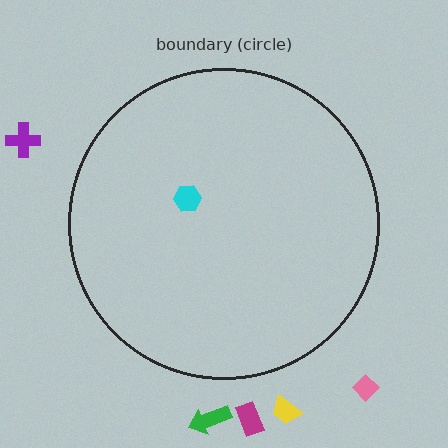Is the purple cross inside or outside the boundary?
Outside.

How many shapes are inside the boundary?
1 inside, 5 outside.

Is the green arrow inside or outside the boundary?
Outside.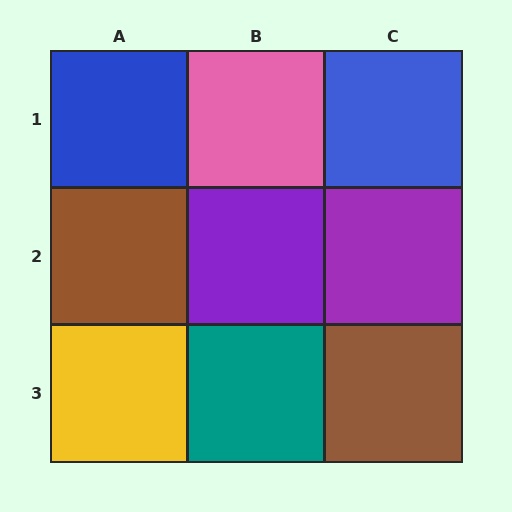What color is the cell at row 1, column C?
Blue.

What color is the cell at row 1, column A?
Blue.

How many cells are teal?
1 cell is teal.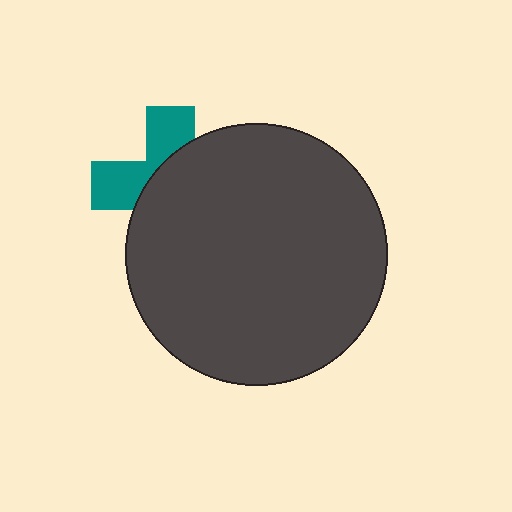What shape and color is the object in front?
The object in front is a dark gray circle.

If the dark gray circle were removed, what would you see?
You would see the complete teal cross.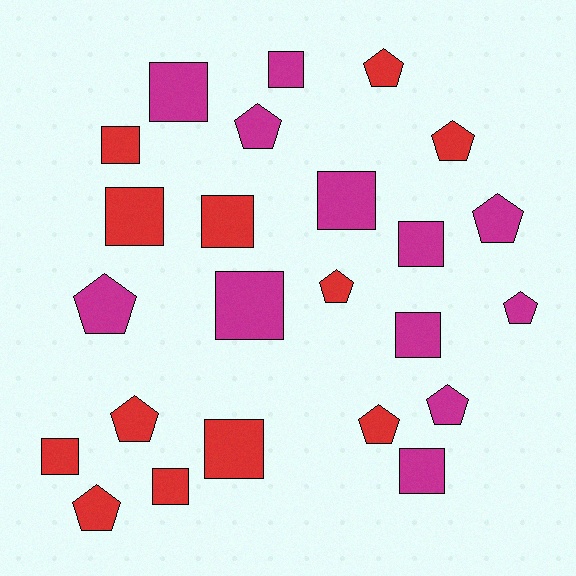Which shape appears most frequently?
Square, with 13 objects.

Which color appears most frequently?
Magenta, with 12 objects.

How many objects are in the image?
There are 24 objects.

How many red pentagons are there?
There are 6 red pentagons.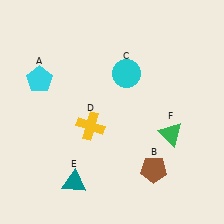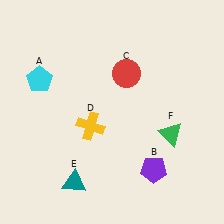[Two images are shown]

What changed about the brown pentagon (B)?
In Image 1, B is brown. In Image 2, it changed to purple.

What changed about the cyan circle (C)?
In Image 1, C is cyan. In Image 2, it changed to red.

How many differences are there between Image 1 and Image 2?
There are 2 differences between the two images.